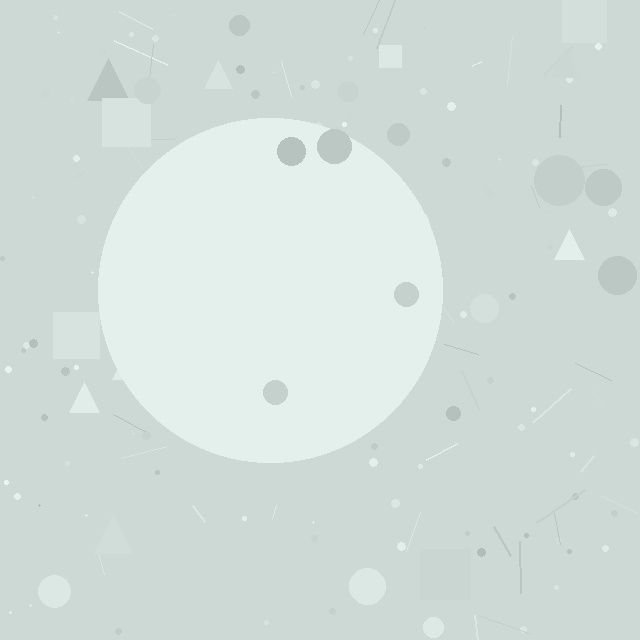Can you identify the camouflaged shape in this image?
The camouflaged shape is a circle.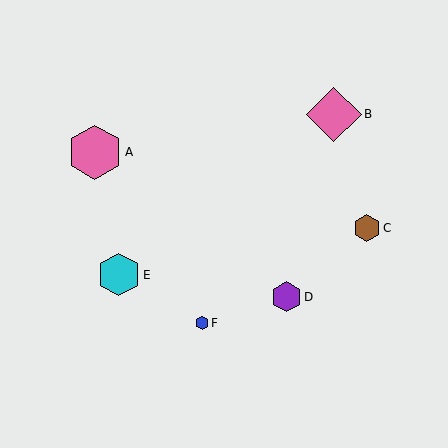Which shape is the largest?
The pink diamond (labeled B) is the largest.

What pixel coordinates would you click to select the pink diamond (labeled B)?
Click at (334, 114) to select the pink diamond B.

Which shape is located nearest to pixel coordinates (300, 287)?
The purple hexagon (labeled D) at (286, 297) is nearest to that location.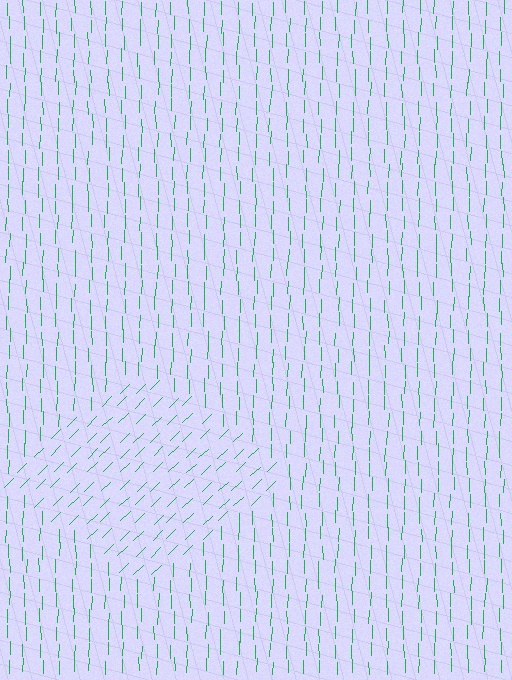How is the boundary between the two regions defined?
The boundary is defined purely by a change in line orientation (approximately 45 degrees difference). All lines are the same color and thickness.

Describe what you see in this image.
The image is filled with small green line segments. A diamond region in the image has lines oriented differently from the surrounding lines, creating a visible texture boundary.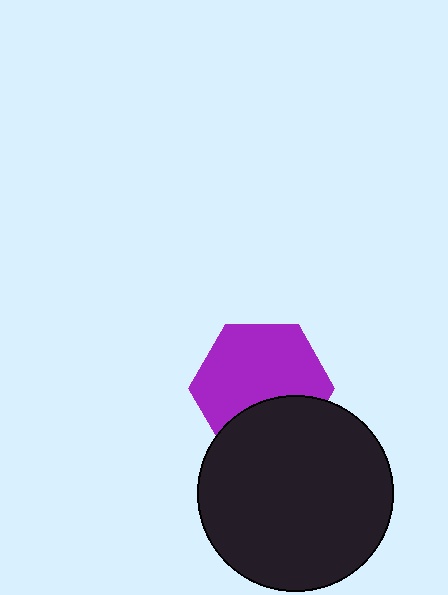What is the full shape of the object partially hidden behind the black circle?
The partially hidden object is a purple hexagon.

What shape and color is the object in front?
The object in front is a black circle.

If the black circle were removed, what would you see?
You would see the complete purple hexagon.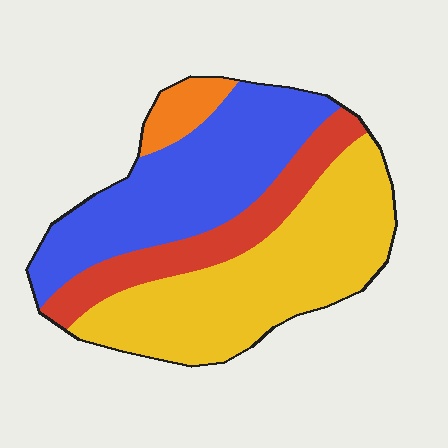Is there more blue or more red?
Blue.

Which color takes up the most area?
Yellow, at roughly 40%.